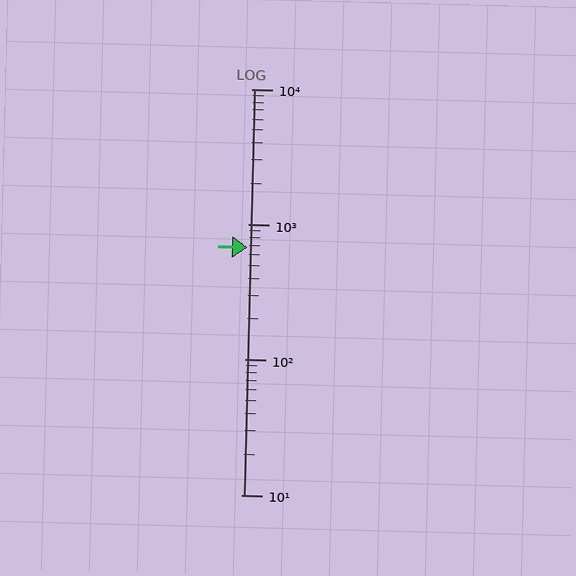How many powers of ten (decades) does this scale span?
The scale spans 3 decades, from 10 to 10000.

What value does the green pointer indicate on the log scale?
The pointer indicates approximately 680.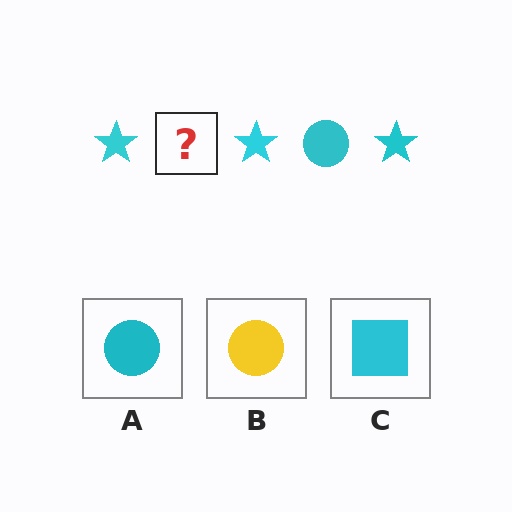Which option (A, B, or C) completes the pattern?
A.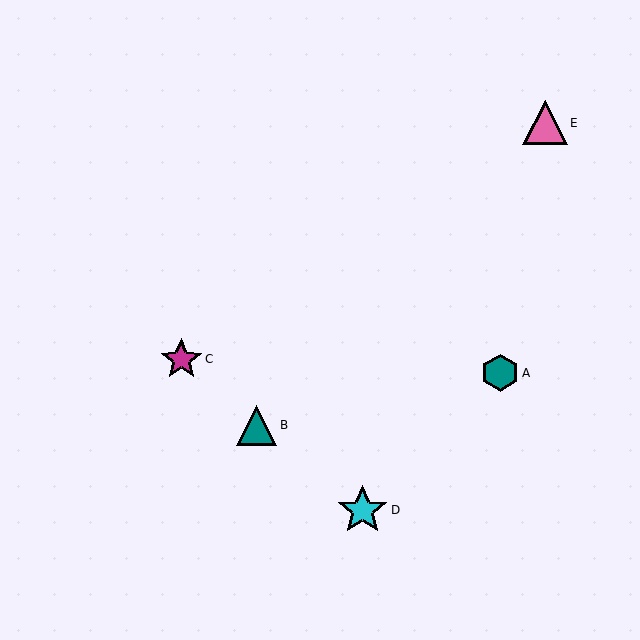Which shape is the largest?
The cyan star (labeled D) is the largest.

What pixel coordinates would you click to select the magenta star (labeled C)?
Click at (181, 359) to select the magenta star C.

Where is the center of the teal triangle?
The center of the teal triangle is at (257, 425).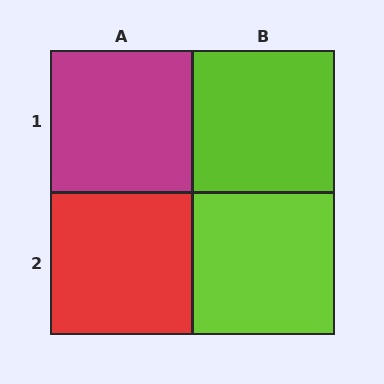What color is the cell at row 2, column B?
Lime.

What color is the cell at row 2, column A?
Red.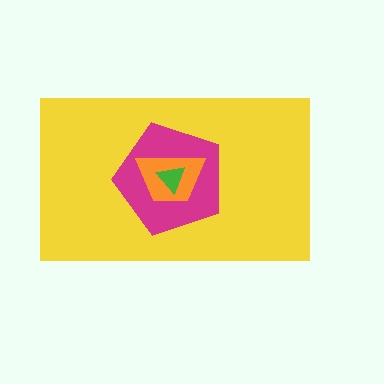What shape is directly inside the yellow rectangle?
The magenta pentagon.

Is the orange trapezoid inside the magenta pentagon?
Yes.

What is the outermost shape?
The yellow rectangle.